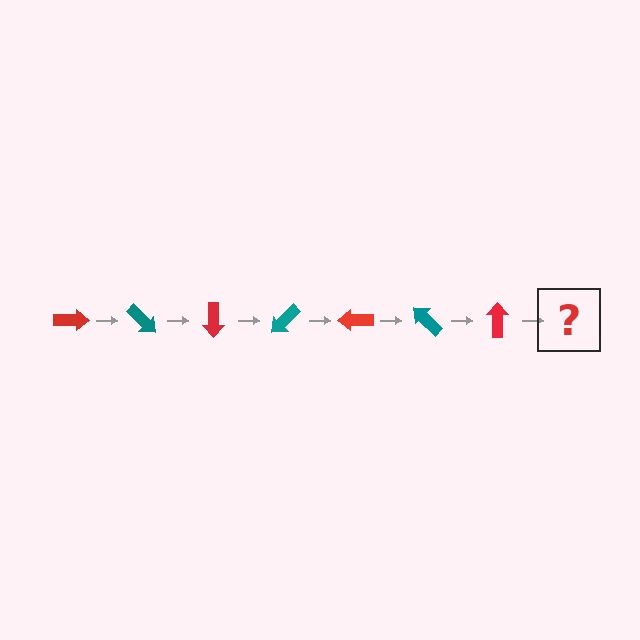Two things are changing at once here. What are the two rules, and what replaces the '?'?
The two rules are that it rotates 45 degrees each step and the color cycles through red and teal. The '?' should be a teal arrow, rotated 315 degrees from the start.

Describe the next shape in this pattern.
It should be a teal arrow, rotated 315 degrees from the start.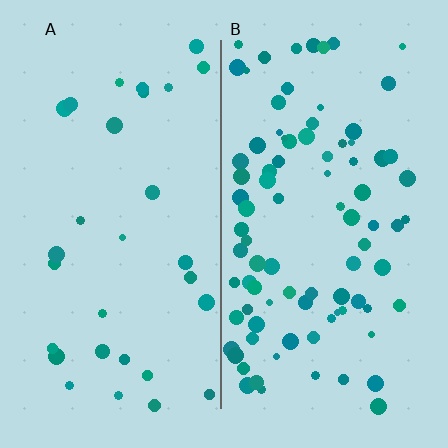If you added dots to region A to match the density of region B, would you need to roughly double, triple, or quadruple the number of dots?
Approximately triple.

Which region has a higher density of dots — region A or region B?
B (the right).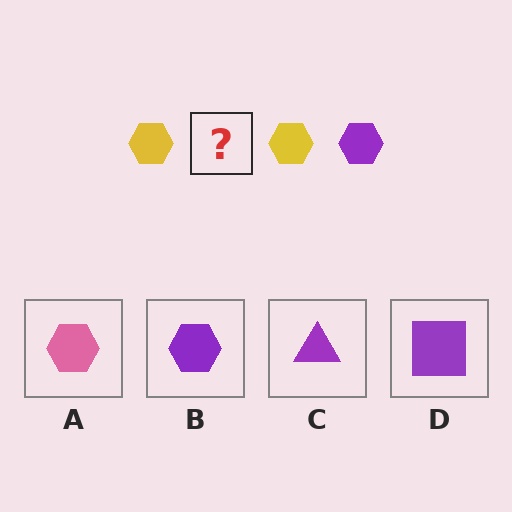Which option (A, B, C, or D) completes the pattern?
B.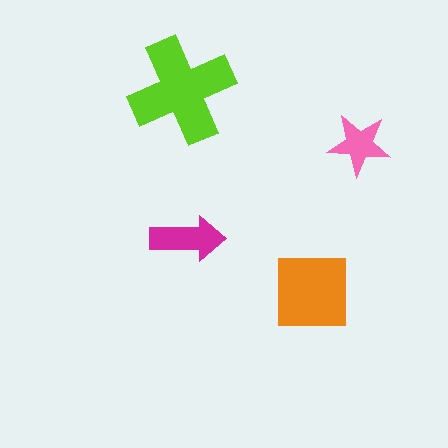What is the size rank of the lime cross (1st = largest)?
1st.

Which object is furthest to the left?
The lime cross is leftmost.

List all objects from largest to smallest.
The lime cross, the orange square, the magenta arrow, the pink star.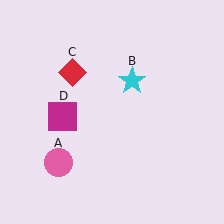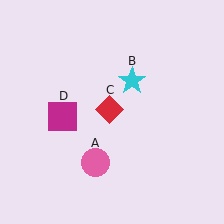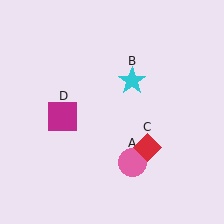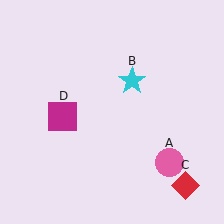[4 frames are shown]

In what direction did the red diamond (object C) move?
The red diamond (object C) moved down and to the right.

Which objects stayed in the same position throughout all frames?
Cyan star (object B) and magenta square (object D) remained stationary.